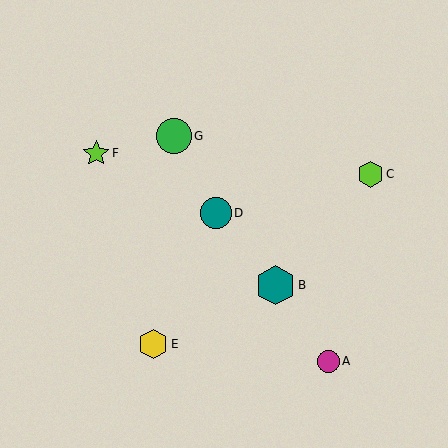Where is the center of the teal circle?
The center of the teal circle is at (216, 213).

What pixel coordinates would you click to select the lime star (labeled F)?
Click at (96, 153) to select the lime star F.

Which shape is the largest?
The teal hexagon (labeled B) is the largest.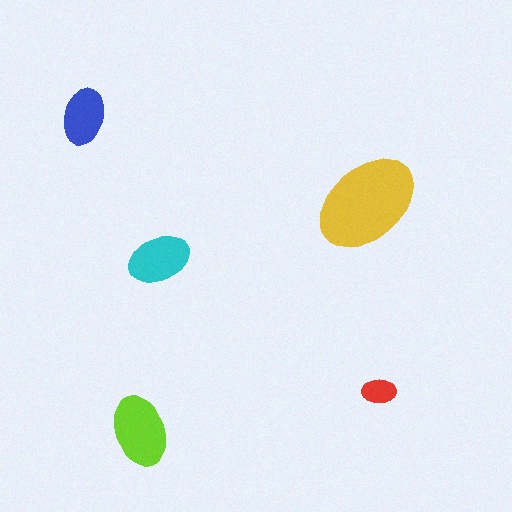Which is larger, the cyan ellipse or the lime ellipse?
The lime one.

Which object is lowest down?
The lime ellipse is bottommost.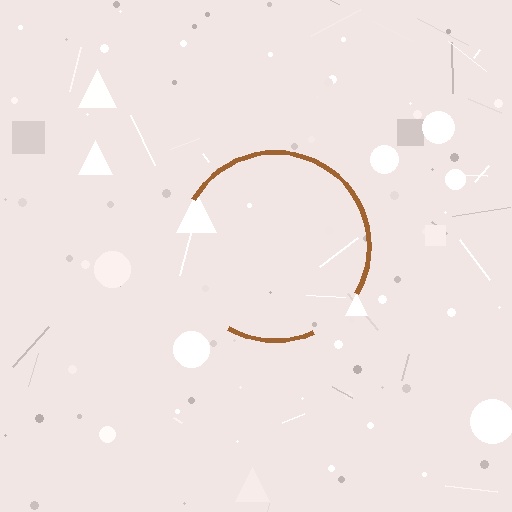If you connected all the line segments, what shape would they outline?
They would outline a circle.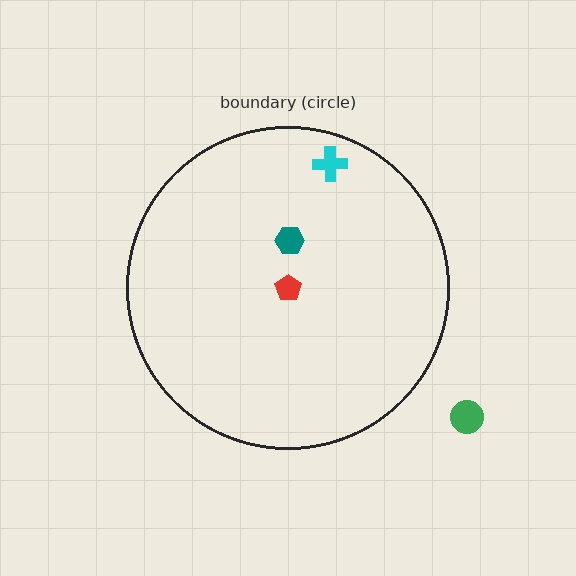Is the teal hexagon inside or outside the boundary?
Inside.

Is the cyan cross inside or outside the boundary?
Inside.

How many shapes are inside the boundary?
3 inside, 1 outside.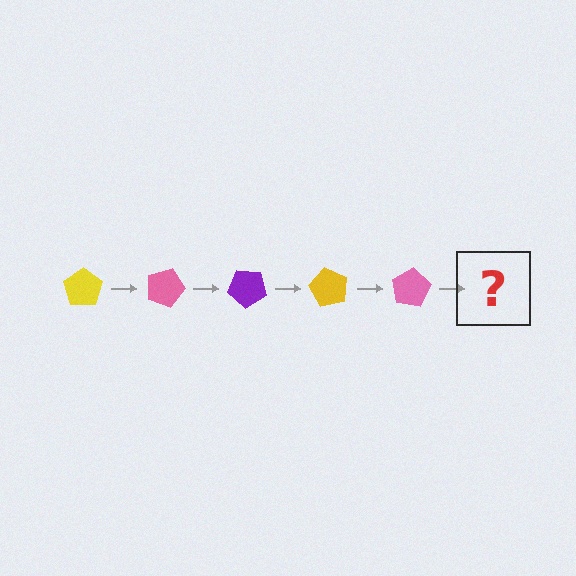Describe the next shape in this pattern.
It should be a purple pentagon, rotated 100 degrees from the start.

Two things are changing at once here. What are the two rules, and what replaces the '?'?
The two rules are that it rotates 20 degrees each step and the color cycles through yellow, pink, and purple. The '?' should be a purple pentagon, rotated 100 degrees from the start.